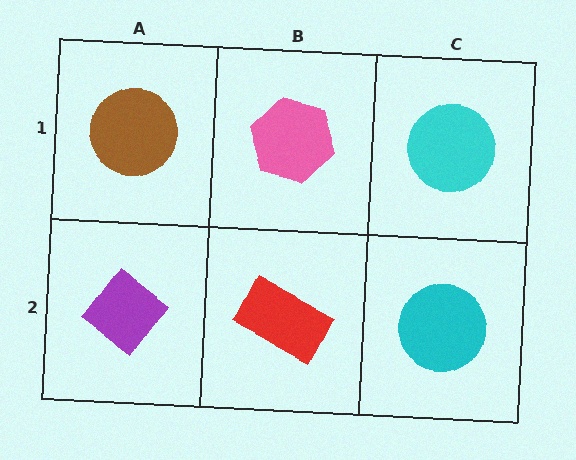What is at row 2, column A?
A purple diamond.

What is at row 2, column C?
A cyan circle.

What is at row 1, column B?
A pink hexagon.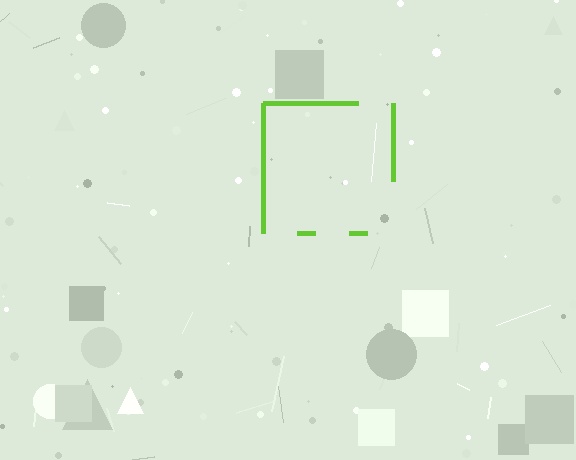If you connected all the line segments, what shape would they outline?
They would outline a square.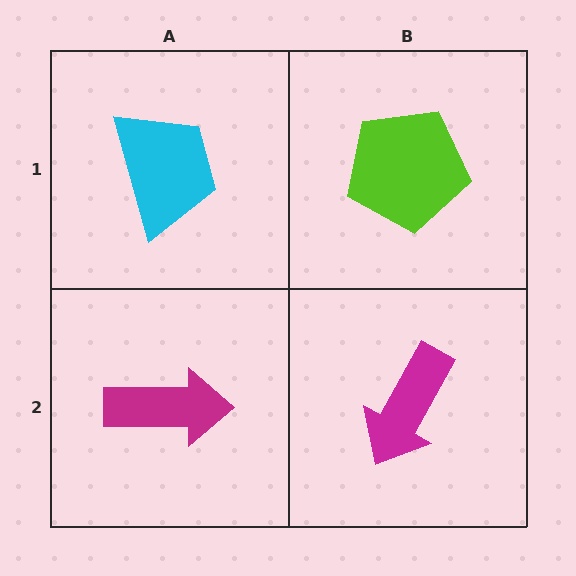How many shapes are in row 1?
2 shapes.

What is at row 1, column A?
A cyan trapezoid.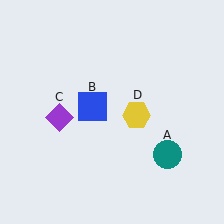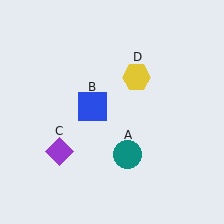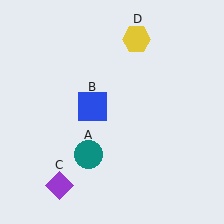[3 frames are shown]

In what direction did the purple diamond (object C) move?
The purple diamond (object C) moved down.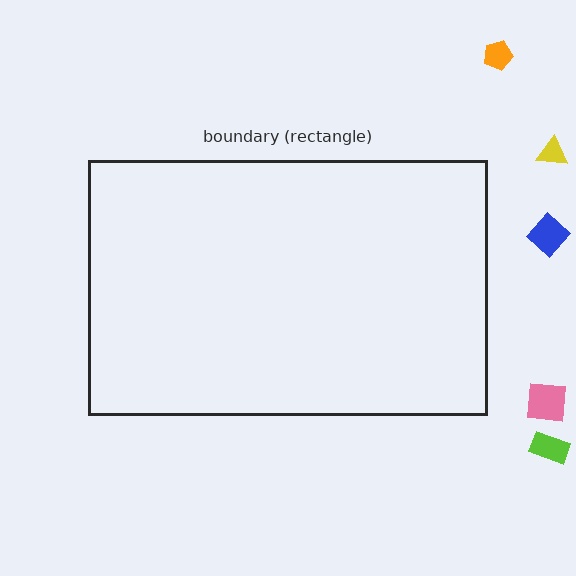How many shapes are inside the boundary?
0 inside, 5 outside.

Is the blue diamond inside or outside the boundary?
Outside.